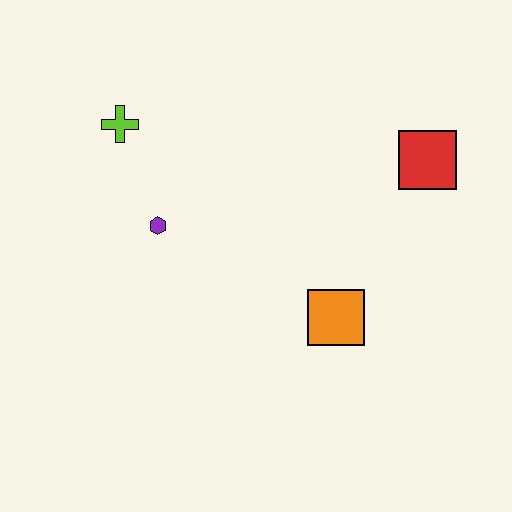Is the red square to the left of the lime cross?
No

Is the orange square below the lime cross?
Yes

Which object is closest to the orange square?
The red square is closest to the orange square.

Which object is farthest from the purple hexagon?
The red square is farthest from the purple hexagon.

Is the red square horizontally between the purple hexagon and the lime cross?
No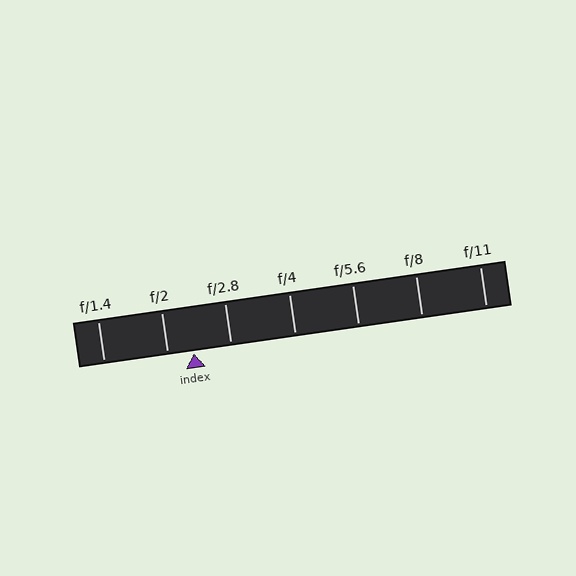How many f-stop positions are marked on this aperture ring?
There are 7 f-stop positions marked.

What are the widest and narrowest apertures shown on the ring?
The widest aperture shown is f/1.4 and the narrowest is f/11.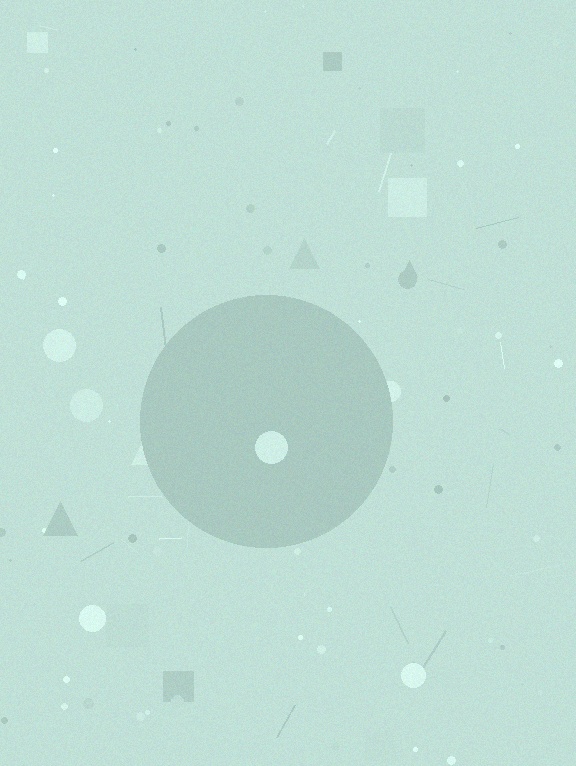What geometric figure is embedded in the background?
A circle is embedded in the background.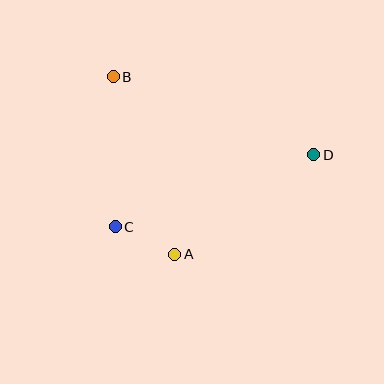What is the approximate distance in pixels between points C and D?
The distance between C and D is approximately 211 pixels.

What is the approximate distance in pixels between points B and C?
The distance between B and C is approximately 150 pixels.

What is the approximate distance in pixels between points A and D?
The distance between A and D is approximately 171 pixels.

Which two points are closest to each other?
Points A and C are closest to each other.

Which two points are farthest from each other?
Points B and D are farthest from each other.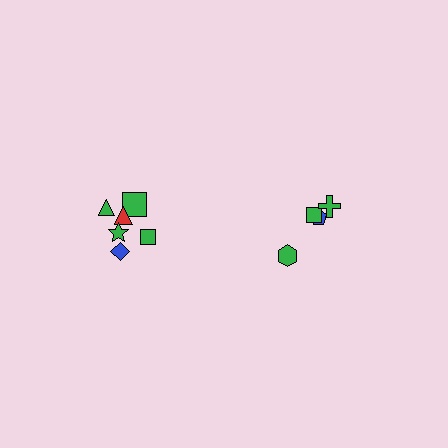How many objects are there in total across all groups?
There are 10 objects.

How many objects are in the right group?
There are 4 objects.